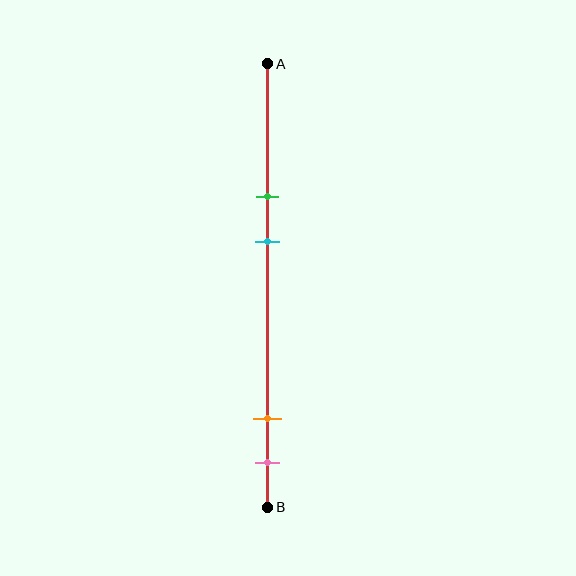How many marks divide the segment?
There are 4 marks dividing the segment.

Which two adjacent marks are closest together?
The orange and pink marks are the closest adjacent pair.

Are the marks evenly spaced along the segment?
No, the marks are not evenly spaced.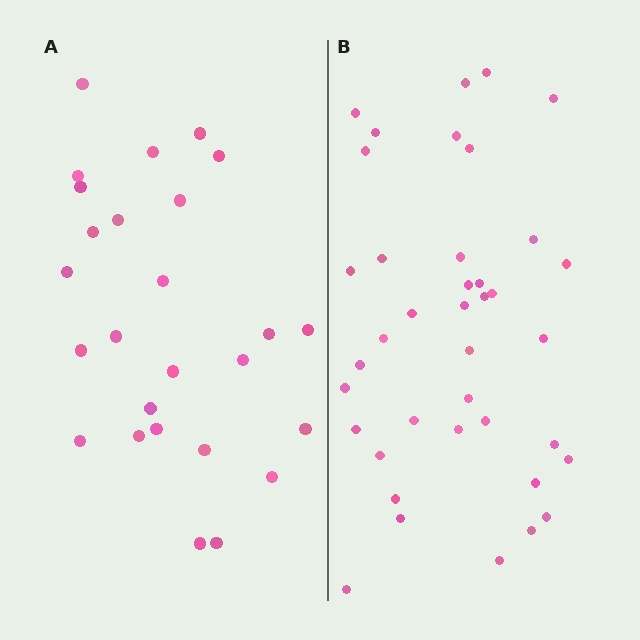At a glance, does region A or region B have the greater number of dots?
Region B (the right region) has more dots.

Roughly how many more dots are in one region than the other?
Region B has approximately 15 more dots than region A.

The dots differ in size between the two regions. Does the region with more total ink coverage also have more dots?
No. Region A has more total ink coverage because its dots are larger, but region B actually contains more individual dots. Total area can be misleading — the number of items is what matters here.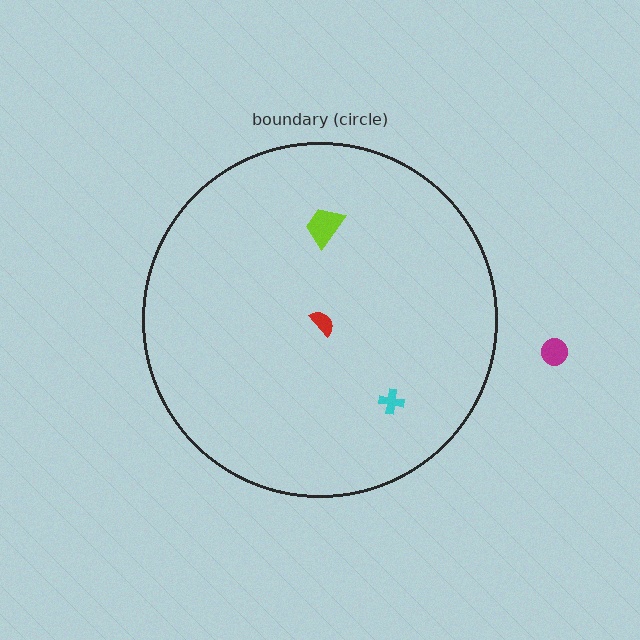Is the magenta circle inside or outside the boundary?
Outside.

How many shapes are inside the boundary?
3 inside, 1 outside.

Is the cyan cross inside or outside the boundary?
Inside.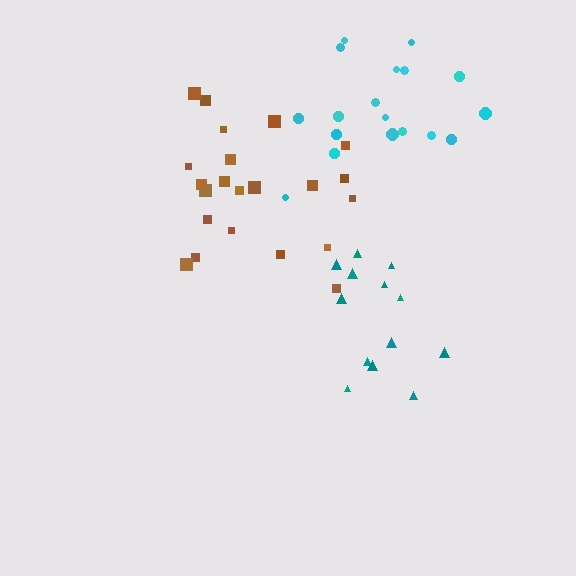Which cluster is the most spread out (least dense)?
Brown.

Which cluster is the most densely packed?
Cyan.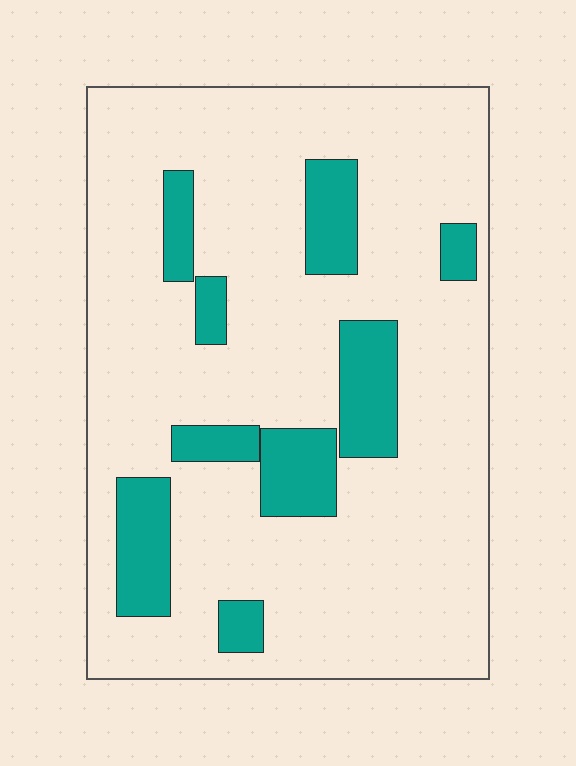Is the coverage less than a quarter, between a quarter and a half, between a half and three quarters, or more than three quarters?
Less than a quarter.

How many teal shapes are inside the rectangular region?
9.